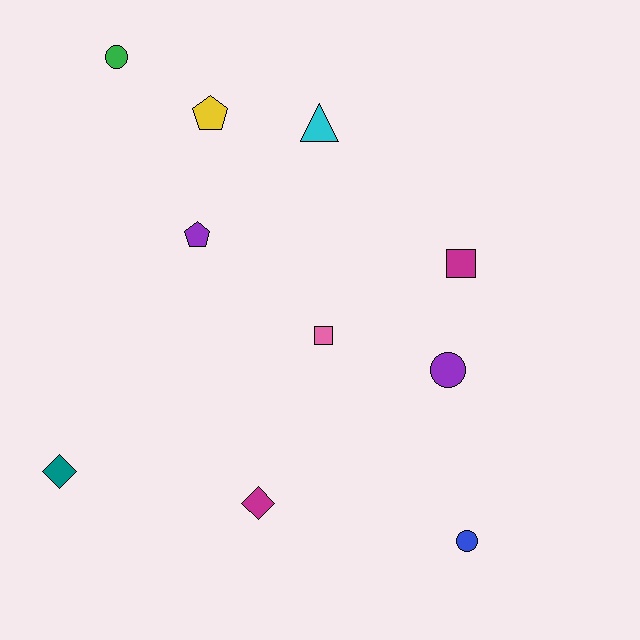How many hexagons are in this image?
There are no hexagons.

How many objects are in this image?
There are 10 objects.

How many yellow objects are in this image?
There is 1 yellow object.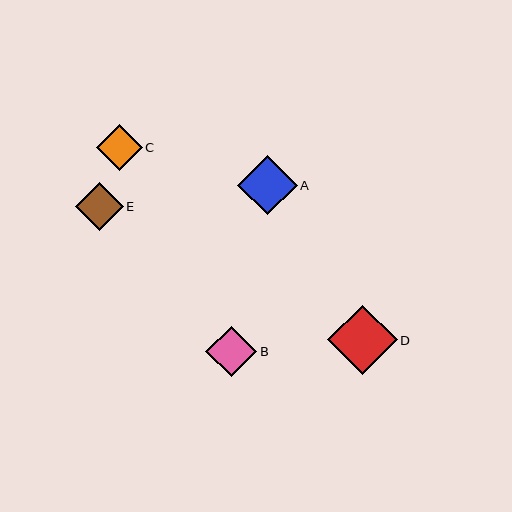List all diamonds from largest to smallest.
From largest to smallest: D, A, B, E, C.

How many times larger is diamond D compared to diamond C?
Diamond D is approximately 1.5 times the size of diamond C.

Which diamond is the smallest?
Diamond C is the smallest with a size of approximately 45 pixels.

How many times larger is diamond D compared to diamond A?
Diamond D is approximately 1.2 times the size of diamond A.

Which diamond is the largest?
Diamond D is the largest with a size of approximately 69 pixels.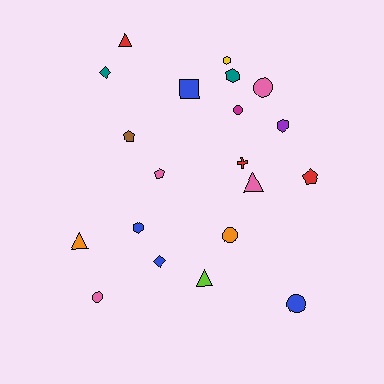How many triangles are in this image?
There are 4 triangles.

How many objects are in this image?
There are 20 objects.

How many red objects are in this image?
There are 3 red objects.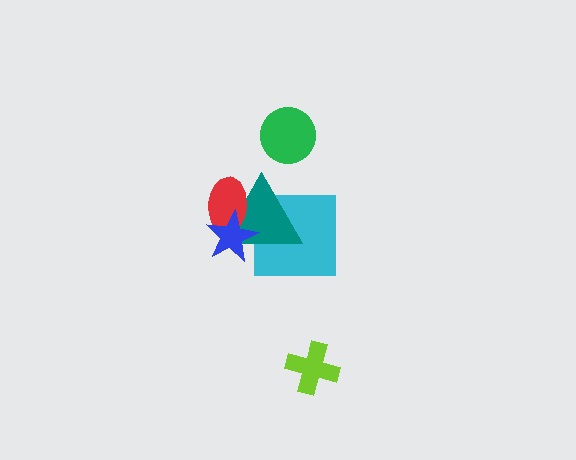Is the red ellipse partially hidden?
Yes, it is partially covered by another shape.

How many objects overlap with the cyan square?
1 object overlaps with the cyan square.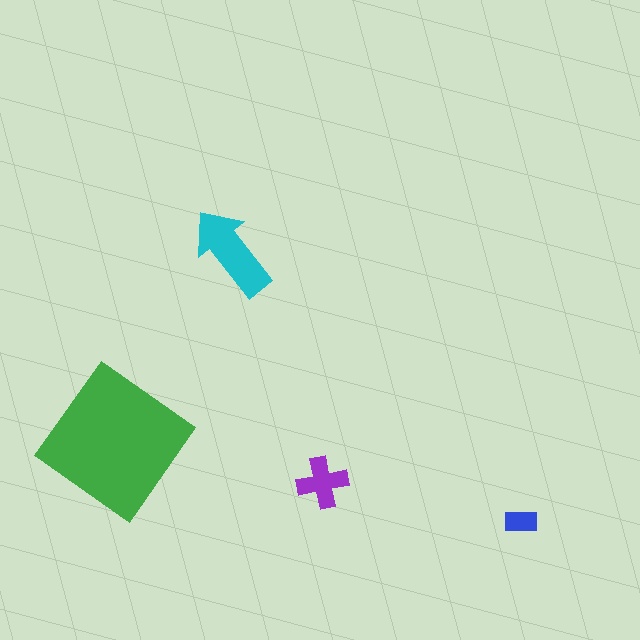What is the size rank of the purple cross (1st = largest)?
3rd.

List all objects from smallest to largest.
The blue rectangle, the purple cross, the cyan arrow, the green diamond.